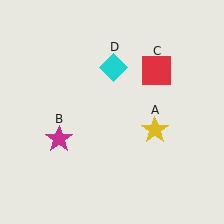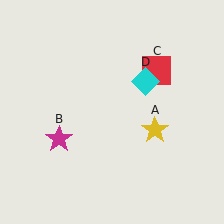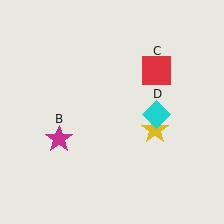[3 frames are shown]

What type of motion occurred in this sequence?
The cyan diamond (object D) rotated clockwise around the center of the scene.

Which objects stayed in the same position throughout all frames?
Yellow star (object A) and magenta star (object B) and red square (object C) remained stationary.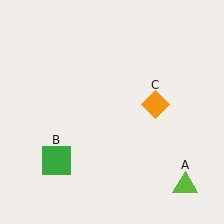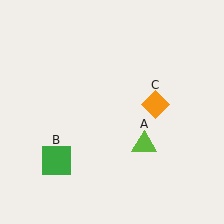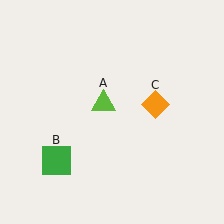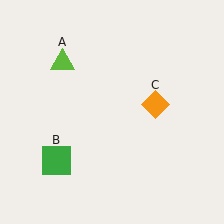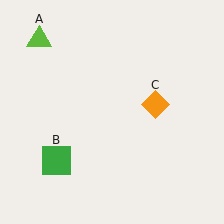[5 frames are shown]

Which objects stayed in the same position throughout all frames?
Green square (object B) and orange diamond (object C) remained stationary.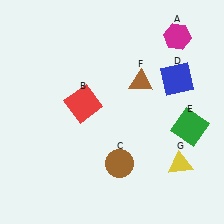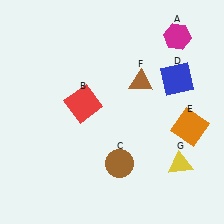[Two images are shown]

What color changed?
The square (E) changed from green in Image 1 to orange in Image 2.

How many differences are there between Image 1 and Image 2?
There is 1 difference between the two images.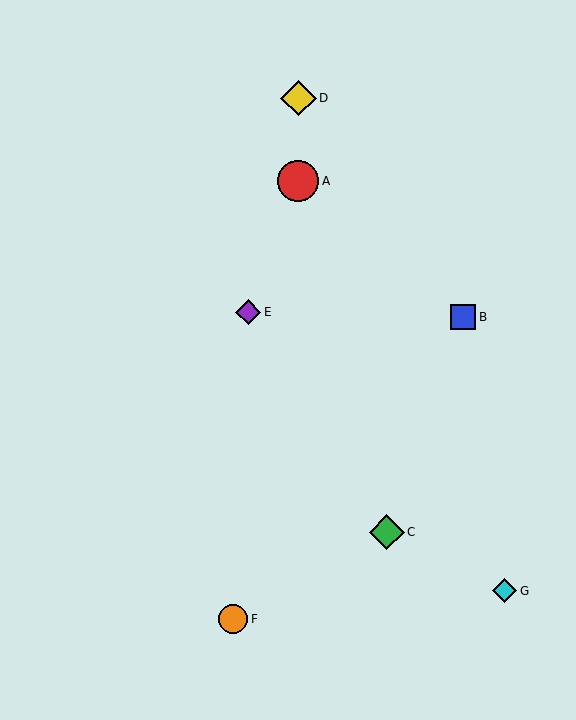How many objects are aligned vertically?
2 objects (A, D) are aligned vertically.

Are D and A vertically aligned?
Yes, both are at x≈298.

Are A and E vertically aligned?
No, A is at x≈298 and E is at x≈248.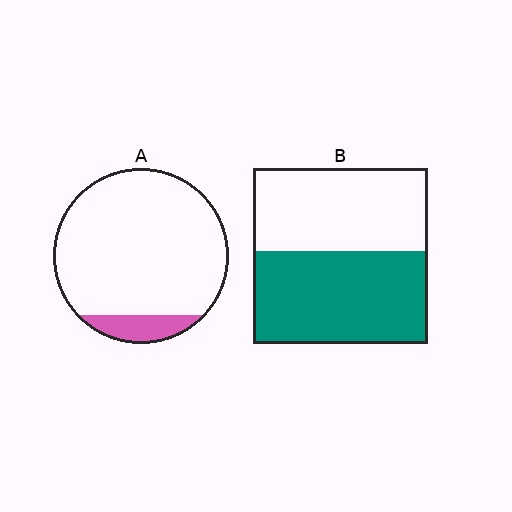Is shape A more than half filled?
No.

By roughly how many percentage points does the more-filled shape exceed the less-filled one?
By roughly 40 percentage points (B over A).